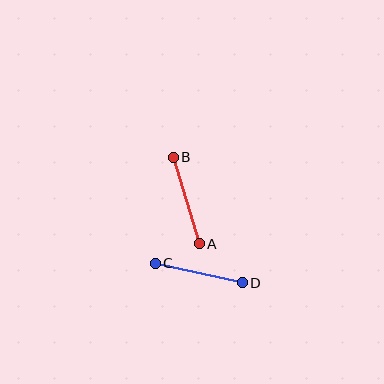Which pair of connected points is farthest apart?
Points A and B are farthest apart.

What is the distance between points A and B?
The distance is approximately 90 pixels.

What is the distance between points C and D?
The distance is approximately 89 pixels.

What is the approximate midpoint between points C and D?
The midpoint is at approximately (199, 273) pixels.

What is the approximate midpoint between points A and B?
The midpoint is at approximately (186, 201) pixels.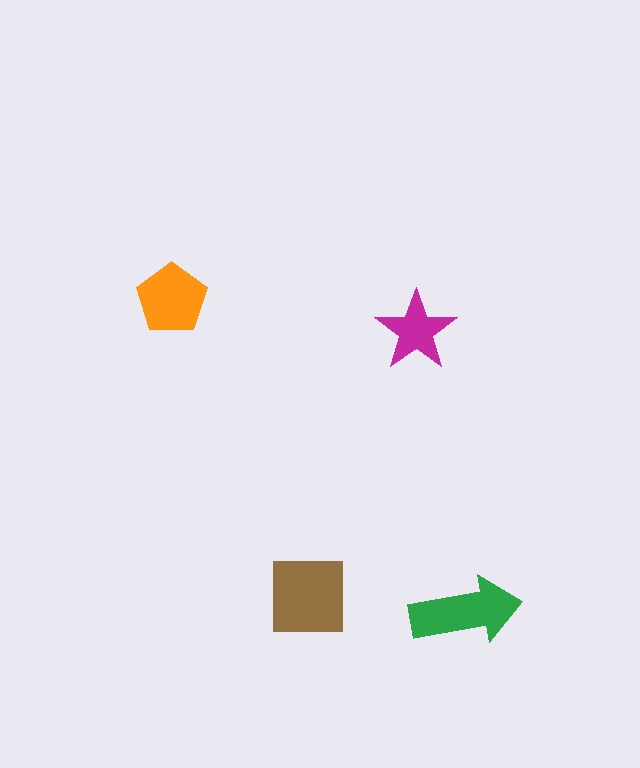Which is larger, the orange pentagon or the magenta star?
The orange pentagon.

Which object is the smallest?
The magenta star.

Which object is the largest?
The brown square.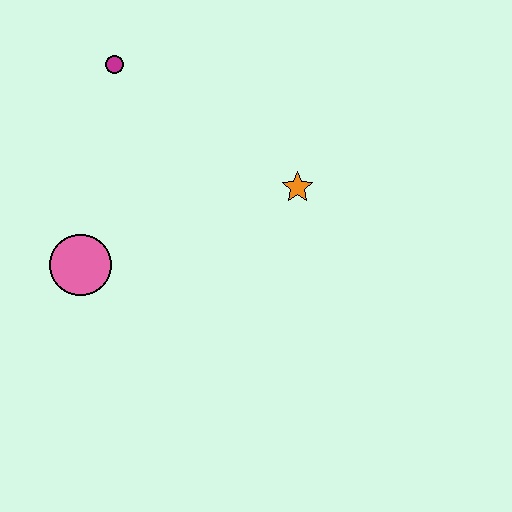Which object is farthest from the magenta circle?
The orange star is farthest from the magenta circle.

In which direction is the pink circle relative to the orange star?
The pink circle is to the left of the orange star.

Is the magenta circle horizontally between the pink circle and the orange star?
Yes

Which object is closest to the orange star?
The magenta circle is closest to the orange star.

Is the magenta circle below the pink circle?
No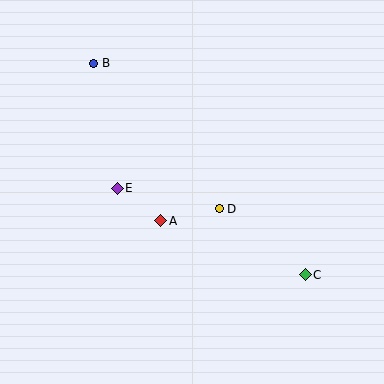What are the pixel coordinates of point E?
Point E is at (117, 188).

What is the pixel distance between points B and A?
The distance between B and A is 171 pixels.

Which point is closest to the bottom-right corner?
Point C is closest to the bottom-right corner.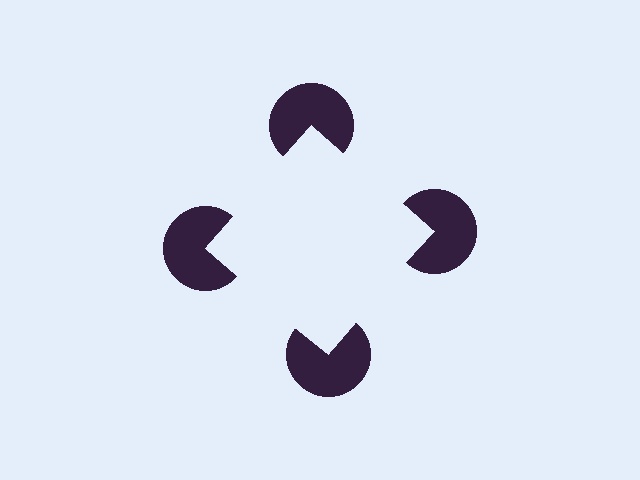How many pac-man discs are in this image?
There are 4 — one at each vertex of the illusory square.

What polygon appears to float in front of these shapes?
An illusory square — its edges are inferred from the aligned wedge cuts in the pac-man discs, not physically drawn.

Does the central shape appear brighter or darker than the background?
It typically appears slightly brighter than the background, even though no actual brightness change is drawn.